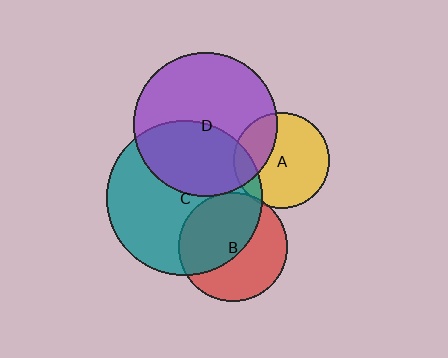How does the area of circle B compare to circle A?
Approximately 1.3 times.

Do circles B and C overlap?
Yes.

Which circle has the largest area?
Circle C (teal).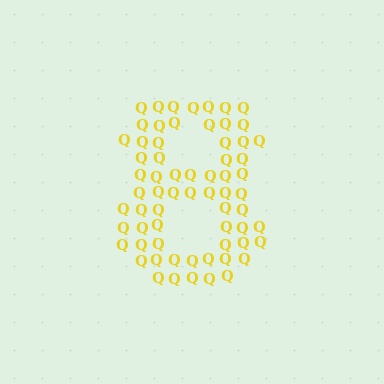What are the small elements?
The small elements are letter Q's.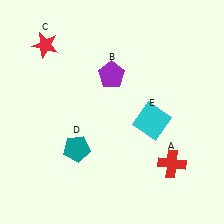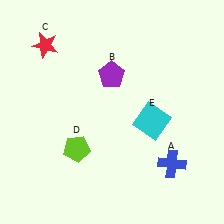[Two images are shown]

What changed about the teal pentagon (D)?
In Image 1, D is teal. In Image 2, it changed to lime.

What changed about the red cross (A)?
In Image 1, A is red. In Image 2, it changed to blue.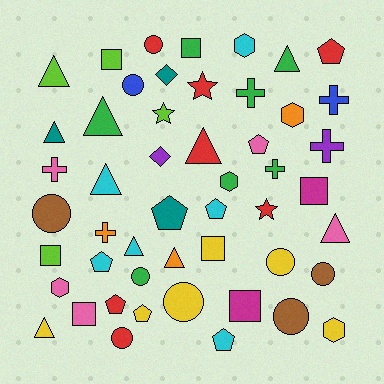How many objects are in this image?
There are 50 objects.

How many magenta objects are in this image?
There are 2 magenta objects.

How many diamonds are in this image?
There are 2 diamonds.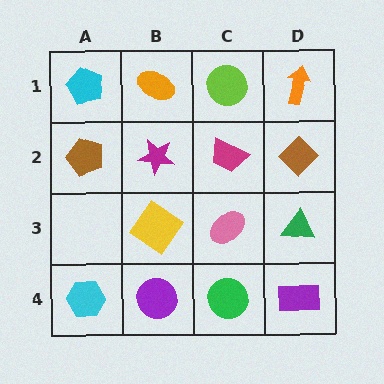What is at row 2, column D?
A brown diamond.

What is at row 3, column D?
A green triangle.